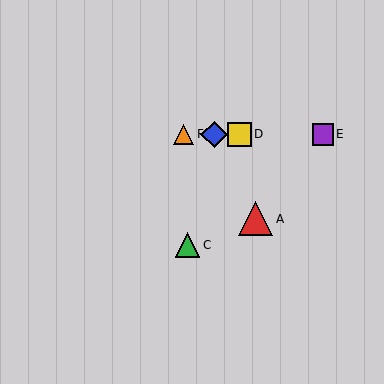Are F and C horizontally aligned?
No, F is at y≈134 and C is at y≈245.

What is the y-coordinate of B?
Object B is at y≈134.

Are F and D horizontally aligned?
Yes, both are at y≈134.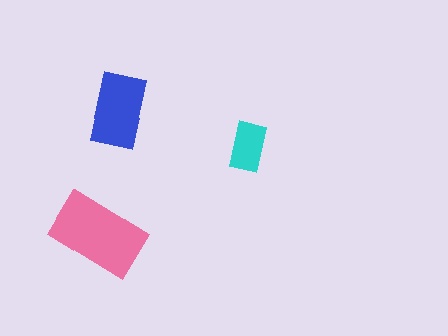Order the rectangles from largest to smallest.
the pink one, the blue one, the cyan one.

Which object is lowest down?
The pink rectangle is bottommost.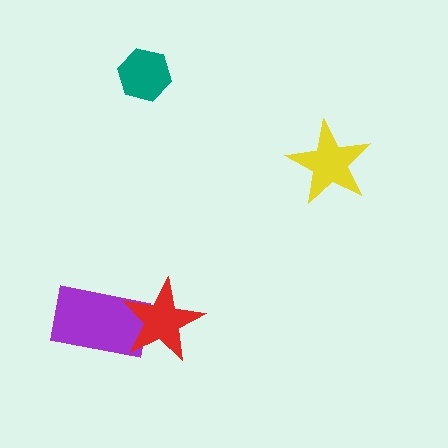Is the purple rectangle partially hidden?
Yes, it is partially covered by another shape.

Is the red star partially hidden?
No, no other shape covers it.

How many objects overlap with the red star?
1 object overlaps with the red star.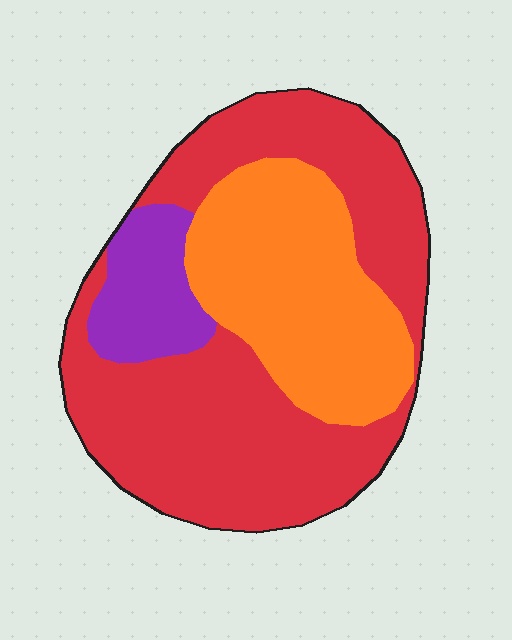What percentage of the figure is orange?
Orange takes up between a sixth and a third of the figure.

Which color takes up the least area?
Purple, at roughly 10%.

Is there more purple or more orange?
Orange.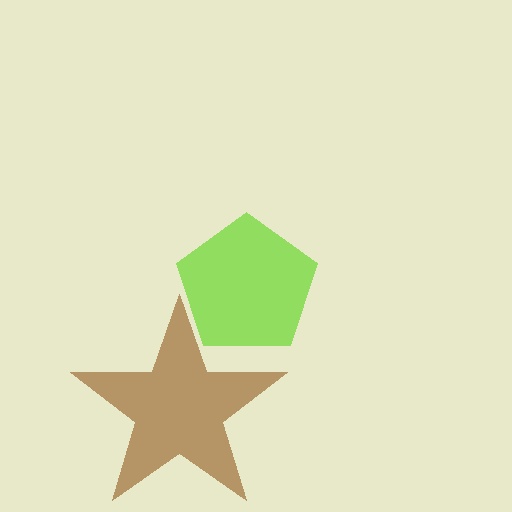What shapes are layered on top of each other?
The layered shapes are: a brown star, a lime pentagon.